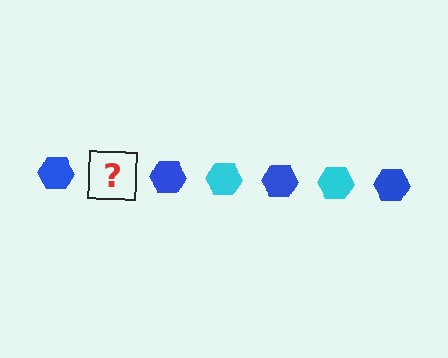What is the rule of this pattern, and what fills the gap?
The rule is that the pattern cycles through blue, cyan hexagons. The gap should be filled with a cyan hexagon.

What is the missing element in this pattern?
The missing element is a cyan hexagon.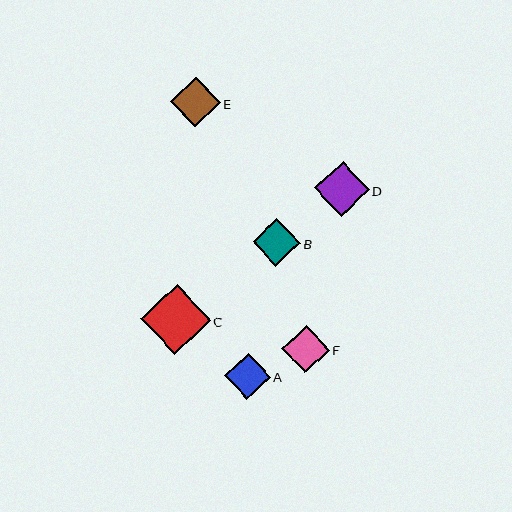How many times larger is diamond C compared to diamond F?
Diamond C is approximately 1.5 times the size of diamond F.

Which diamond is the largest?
Diamond C is the largest with a size of approximately 69 pixels.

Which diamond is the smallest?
Diamond A is the smallest with a size of approximately 46 pixels.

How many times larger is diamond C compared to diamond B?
Diamond C is approximately 1.5 times the size of diamond B.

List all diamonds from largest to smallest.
From largest to smallest: C, D, E, B, F, A.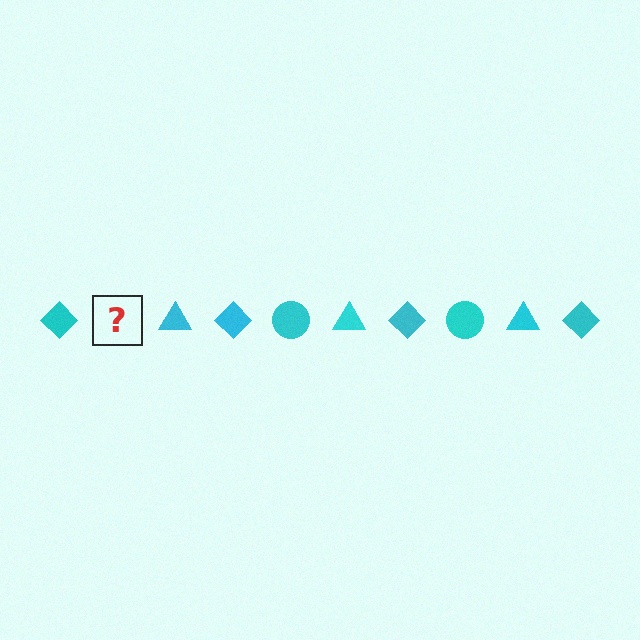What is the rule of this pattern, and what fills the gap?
The rule is that the pattern cycles through diamond, circle, triangle shapes in cyan. The gap should be filled with a cyan circle.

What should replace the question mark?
The question mark should be replaced with a cyan circle.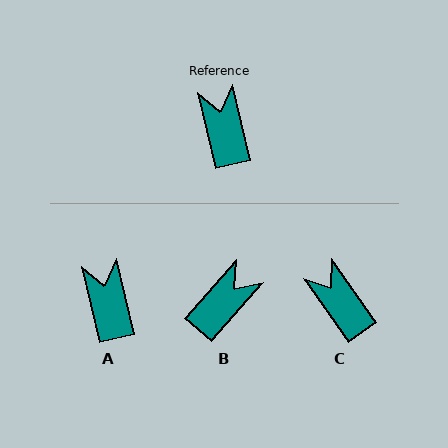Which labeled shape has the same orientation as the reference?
A.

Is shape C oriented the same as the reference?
No, it is off by about 22 degrees.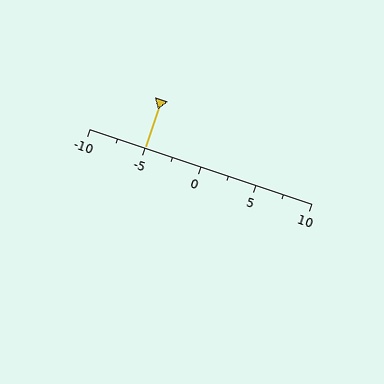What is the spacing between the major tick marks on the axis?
The major ticks are spaced 5 apart.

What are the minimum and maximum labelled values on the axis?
The axis runs from -10 to 10.